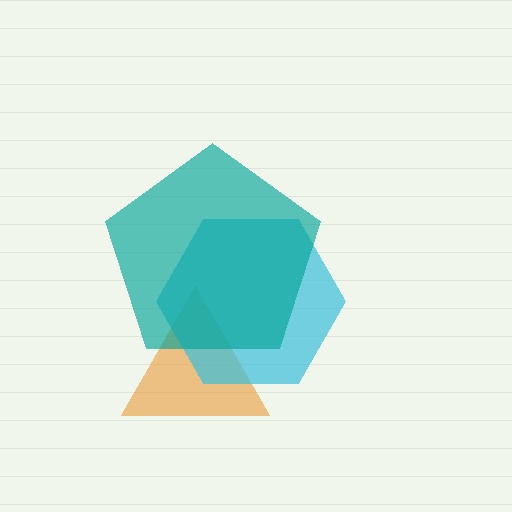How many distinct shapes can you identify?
There are 3 distinct shapes: an orange triangle, a cyan hexagon, a teal pentagon.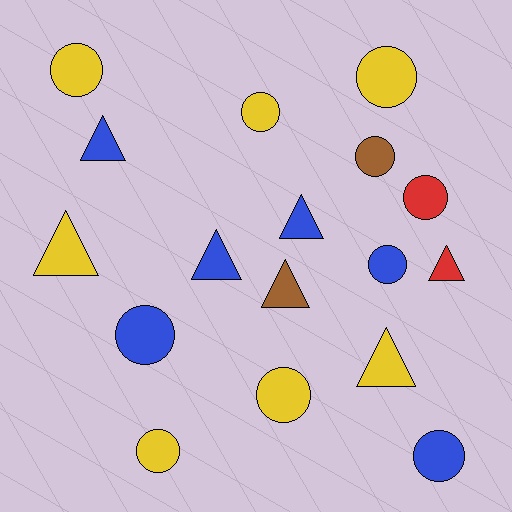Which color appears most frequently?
Yellow, with 7 objects.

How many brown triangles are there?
There is 1 brown triangle.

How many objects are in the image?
There are 17 objects.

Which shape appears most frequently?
Circle, with 10 objects.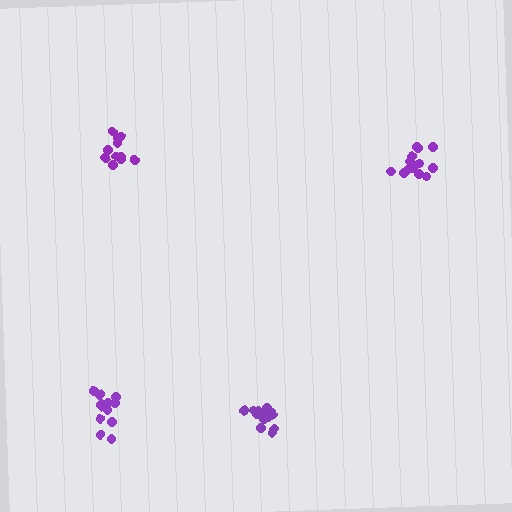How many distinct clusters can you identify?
There are 4 distinct clusters.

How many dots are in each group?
Group 1: 12 dots, Group 2: 14 dots, Group 3: 14 dots, Group 4: 11 dots (51 total).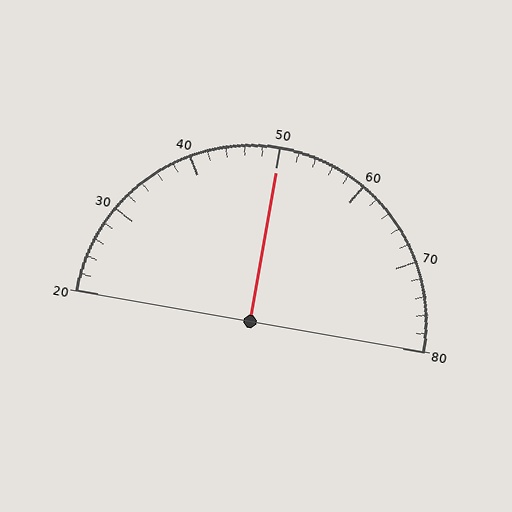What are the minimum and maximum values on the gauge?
The gauge ranges from 20 to 80.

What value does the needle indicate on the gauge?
The needle indicates approximately 50.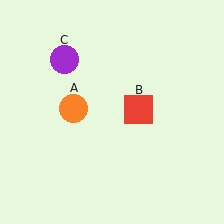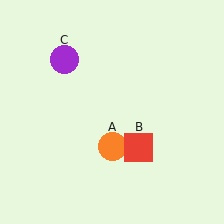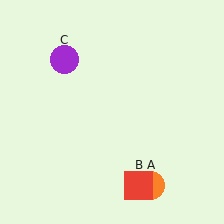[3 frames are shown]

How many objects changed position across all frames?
2 objects changed position: orange circle (object A), red square (object B).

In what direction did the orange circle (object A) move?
The orange circle (object A) moved down and to the right.